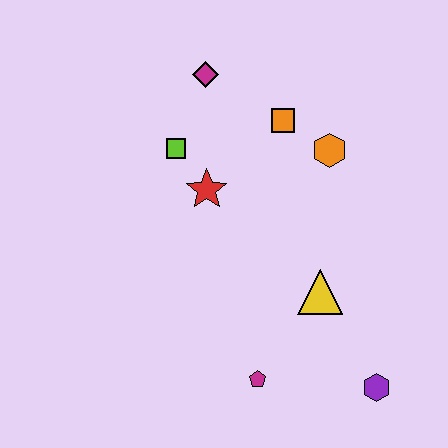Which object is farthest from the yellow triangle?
The magenta diamond is farthest from the yellow triangle.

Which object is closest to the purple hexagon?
The yellow triangle is closest to the purple hexagon.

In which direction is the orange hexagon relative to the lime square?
The orange hexagon is to the right of the lime square.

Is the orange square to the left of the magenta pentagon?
No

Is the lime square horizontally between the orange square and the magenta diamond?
No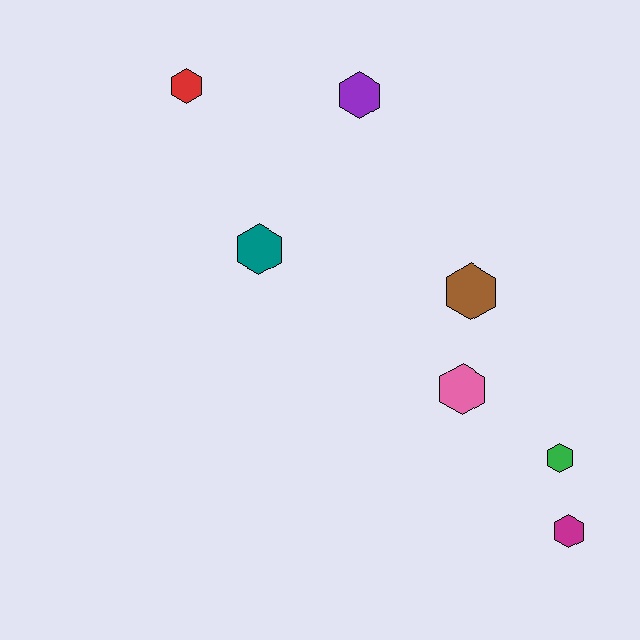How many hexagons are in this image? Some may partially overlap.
There are 7 hexagons.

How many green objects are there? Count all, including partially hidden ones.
There is 1 green object.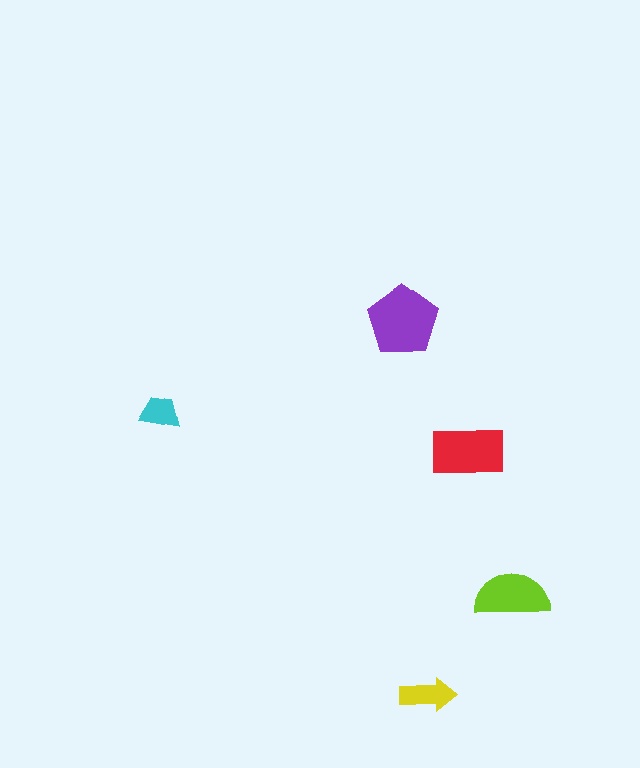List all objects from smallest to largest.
The cyan trapezoid, the yellow arrow, the lime semicircle, the red rectangle, the purple pentagon.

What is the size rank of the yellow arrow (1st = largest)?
4th.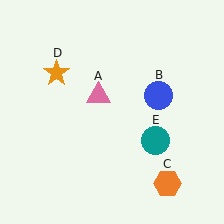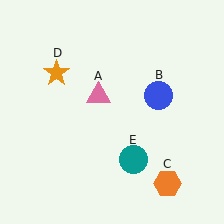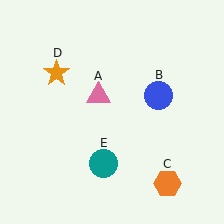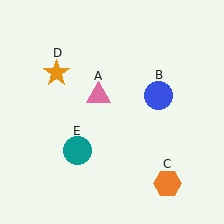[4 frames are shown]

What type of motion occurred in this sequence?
The teal circle (object E) rotated clockwise around the center of the scene.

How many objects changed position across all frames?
1 object changed position: teal circle (object E).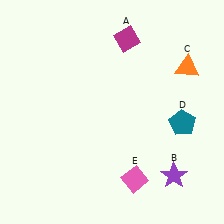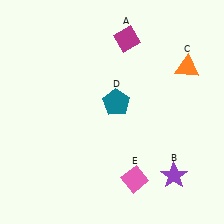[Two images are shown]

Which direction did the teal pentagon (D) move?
The teal pentagon (D) moved left.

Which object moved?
The teal pentagon (D) moved left.